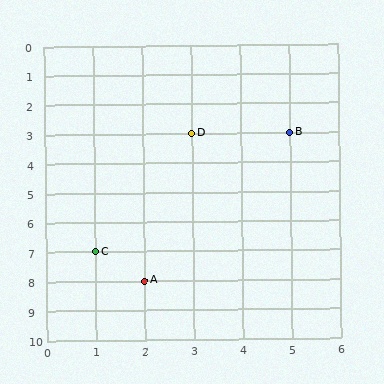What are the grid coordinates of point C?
Point C is at grid coordinates (1, 7).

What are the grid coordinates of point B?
Point B is at grid coordinates (5, 3).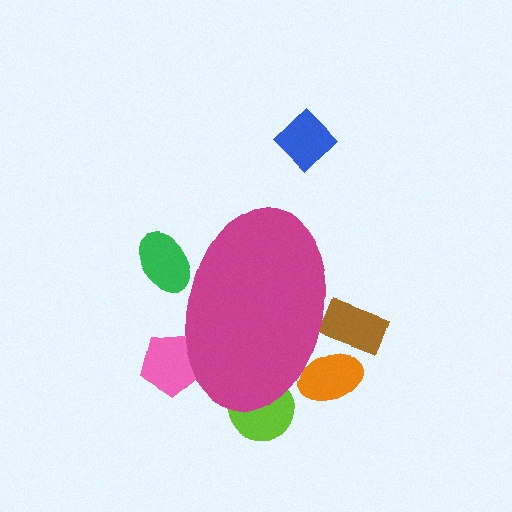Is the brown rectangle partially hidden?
Yes, the brown rectangle is partially hidden behind the magenta ellipse.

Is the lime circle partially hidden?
Yes, the lime circle is partially hidden behind the magenta ellipse.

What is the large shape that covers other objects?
A magenta ellipse.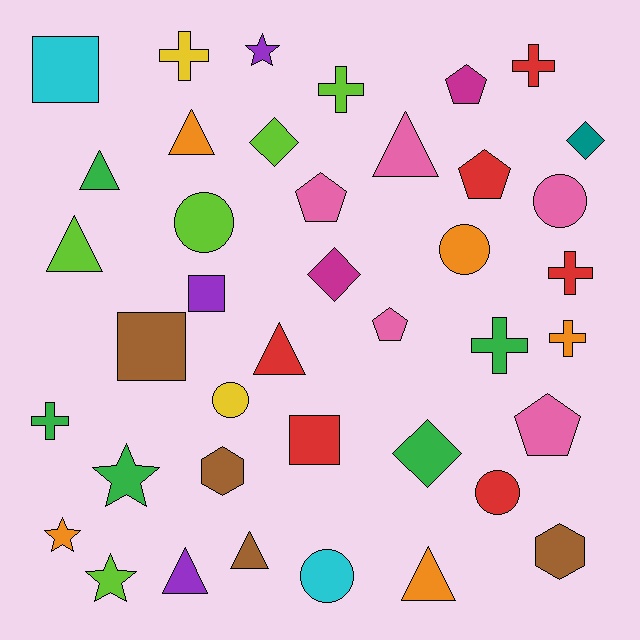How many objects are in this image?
There are 40 objects.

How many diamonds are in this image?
There are 4 diamonds.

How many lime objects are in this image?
There are 5 lime objects.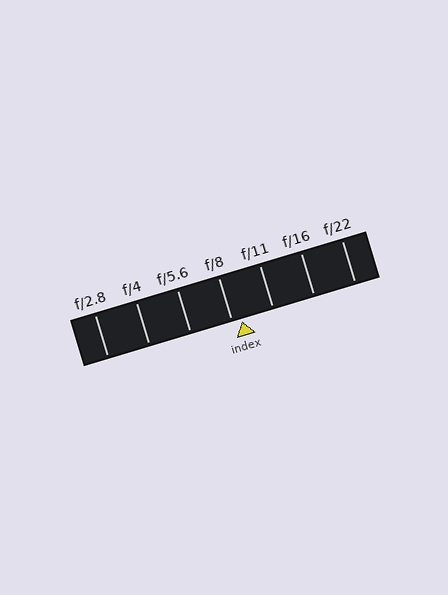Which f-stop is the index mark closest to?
The index mark is closest to f/8.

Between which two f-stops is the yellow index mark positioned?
The index mark is between f/8 and f/11.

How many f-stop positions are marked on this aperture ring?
There are 7 f-stop positions marked.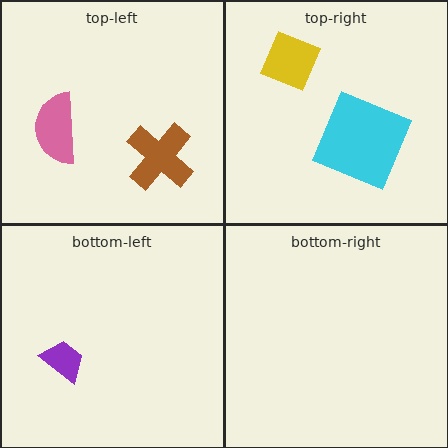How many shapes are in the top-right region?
2.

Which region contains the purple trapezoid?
The bottom-left region.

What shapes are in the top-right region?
The cyan square, the yellow diamond.